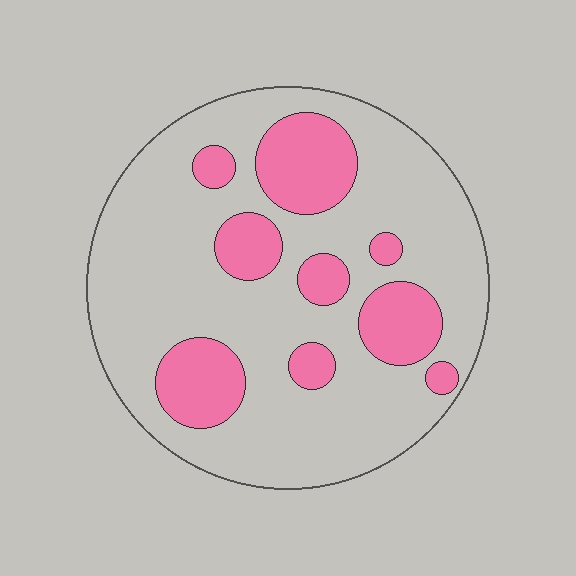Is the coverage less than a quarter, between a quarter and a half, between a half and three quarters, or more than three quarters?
Less than a quarter.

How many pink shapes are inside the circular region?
9.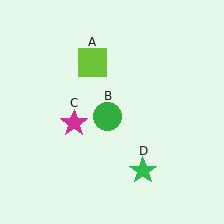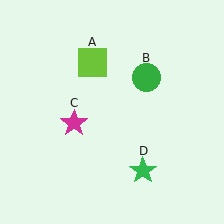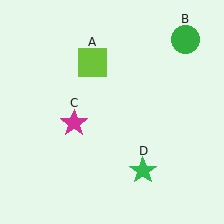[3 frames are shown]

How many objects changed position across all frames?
1 object changed position: green circle (object B).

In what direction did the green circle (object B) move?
The green circle (object B) moved up and to the right.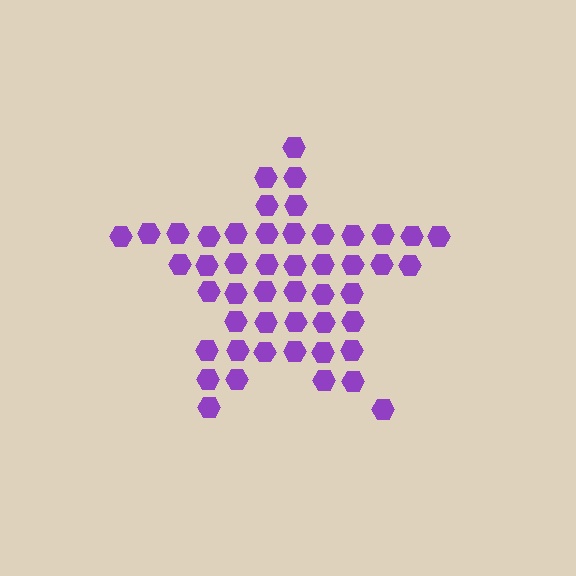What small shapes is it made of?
It is made of small hexagons.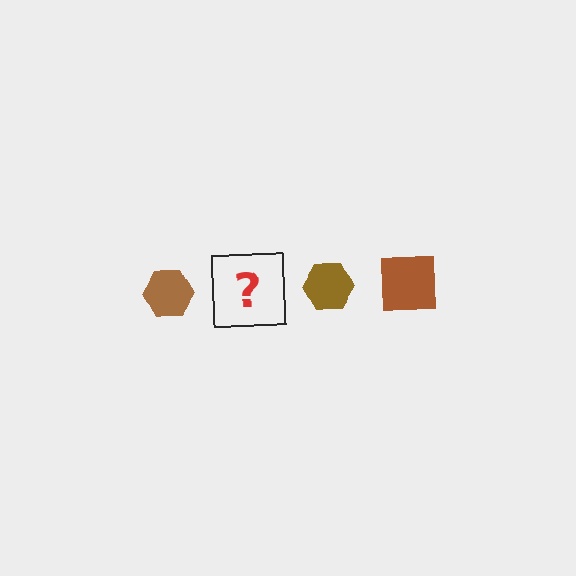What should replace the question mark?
The question mark should be replaced with a brown square.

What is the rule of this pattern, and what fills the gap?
The rule is that the pattern cycles through hexagon, square shapes in brown. The gap should be filled with a brown square.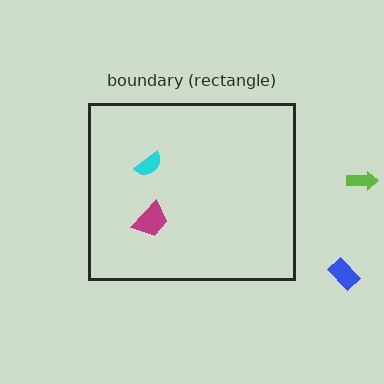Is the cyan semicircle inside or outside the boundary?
Inside.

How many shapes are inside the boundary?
2 inside, 2 outside.